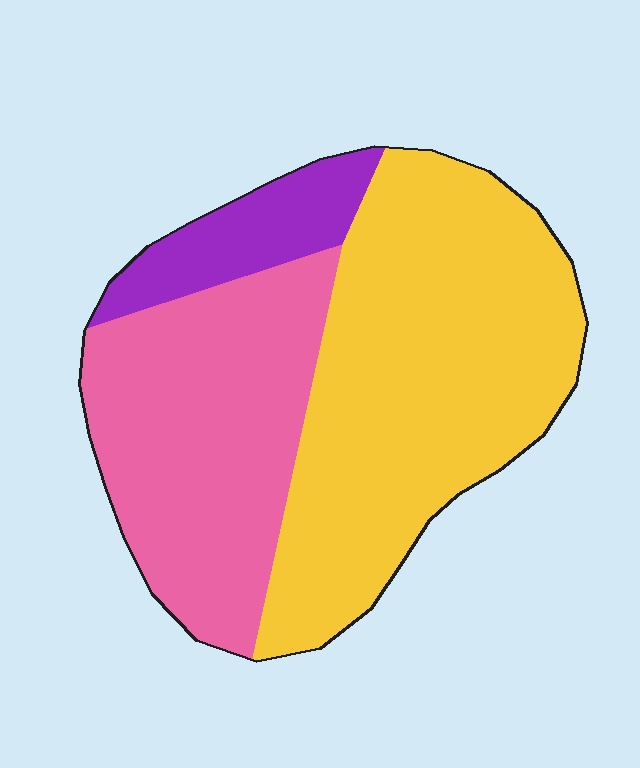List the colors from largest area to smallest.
From largest to smallest: yellow, pink, purple.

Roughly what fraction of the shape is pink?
Pink covers roughly 35% of the shape.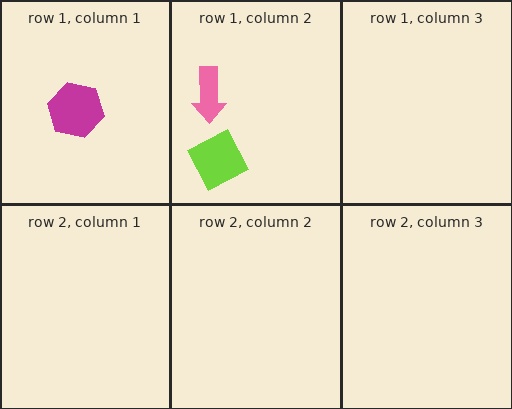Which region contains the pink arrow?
The row 1, column 2 region.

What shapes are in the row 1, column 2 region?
The lime square, the pink arrow.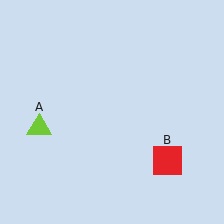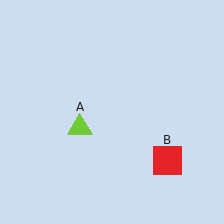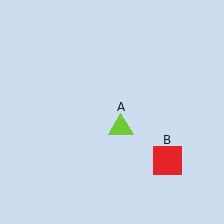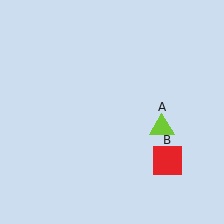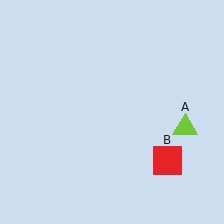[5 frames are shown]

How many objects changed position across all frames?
1 object changed position: lime triangle (object A).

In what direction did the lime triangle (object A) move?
The lime triangle (object A) moved right.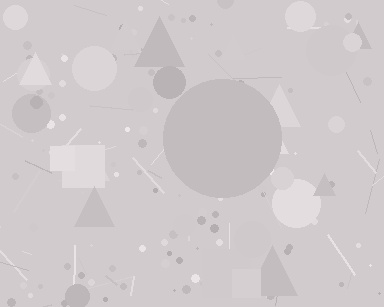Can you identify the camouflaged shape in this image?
The camouflaged shape is a circle.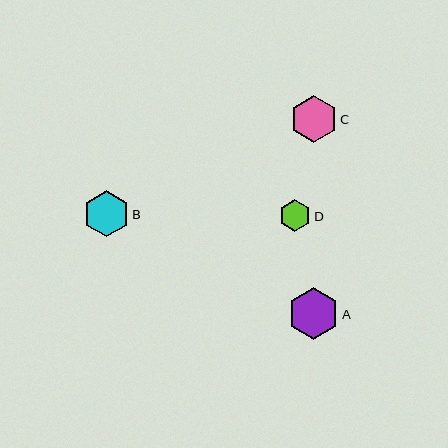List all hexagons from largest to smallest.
From largest to smallest: A, C, B, D.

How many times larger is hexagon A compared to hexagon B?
Hexagon A is approximately 1.1 times the size of hexagon B.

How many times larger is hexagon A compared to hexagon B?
Hexagon A is approximately 1.1 times the size of hexagon B.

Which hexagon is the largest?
Hexagon A is the largest with a size of approximately 51 pixels.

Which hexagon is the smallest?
Hexagon D is the smallest with a size of approximately 31 pixels.